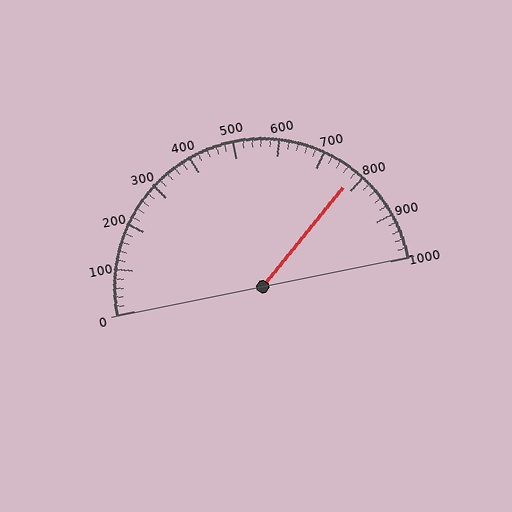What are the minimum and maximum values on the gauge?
The gauge ranges from 0 to 1000.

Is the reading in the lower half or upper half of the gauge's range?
The reading is in the upper half of the range (0 to 1000).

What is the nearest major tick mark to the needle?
The nearest major tick mark is 800.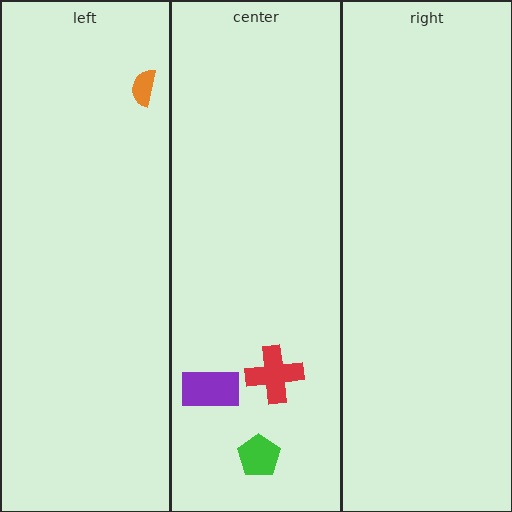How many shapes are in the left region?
1.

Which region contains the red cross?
The center region.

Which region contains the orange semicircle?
The left region.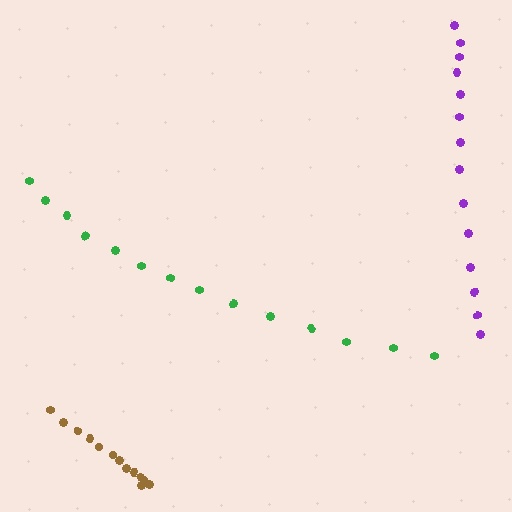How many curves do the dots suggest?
There are 3 distinct paths.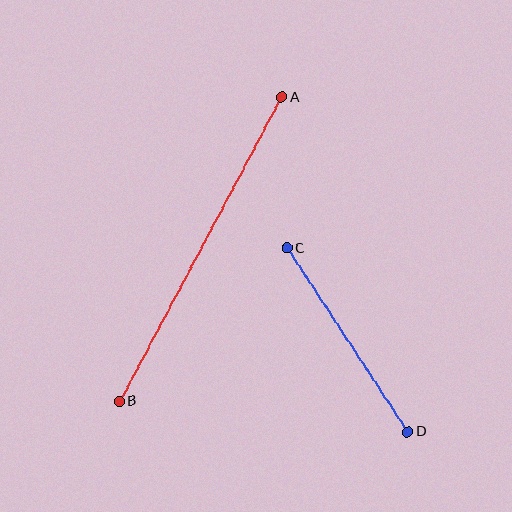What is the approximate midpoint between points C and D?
The midpoint is at approximately (347, 340) pixels.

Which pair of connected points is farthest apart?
Points A and B are farthest apart.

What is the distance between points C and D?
The distance is approximately 220 pixels.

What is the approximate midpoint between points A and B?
The midpoint is at approximately (201, 249) pixels.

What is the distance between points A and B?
The distance is approximately 345 pixels.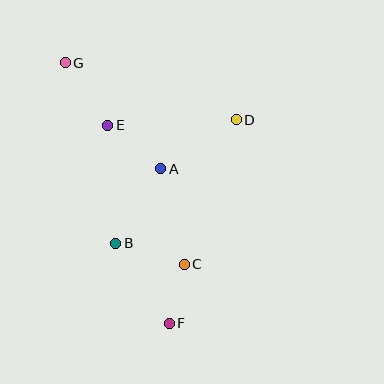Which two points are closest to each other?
Points C and F are closest to each other.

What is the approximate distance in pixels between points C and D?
The distance between C and D is approximately 154 pixels.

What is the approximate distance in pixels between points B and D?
The distance between B and D is approximately 173 pixels.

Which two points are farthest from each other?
Points F and G are farthest from each other.